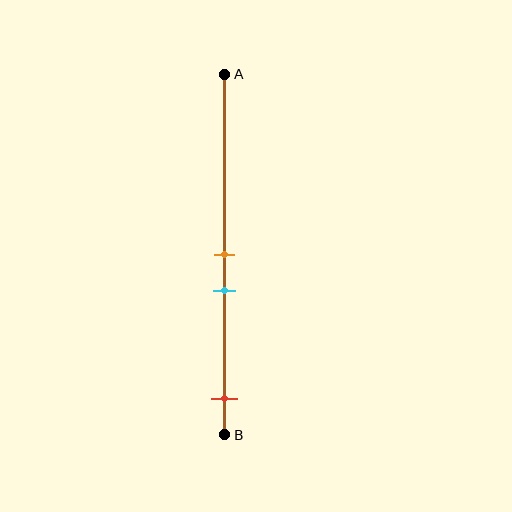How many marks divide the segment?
There are 3 marks dividing the segment.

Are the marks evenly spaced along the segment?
No, the marks are not evenly spaced.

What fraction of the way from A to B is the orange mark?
The orange mark is approximately 50% (0.5) of the way from A to B.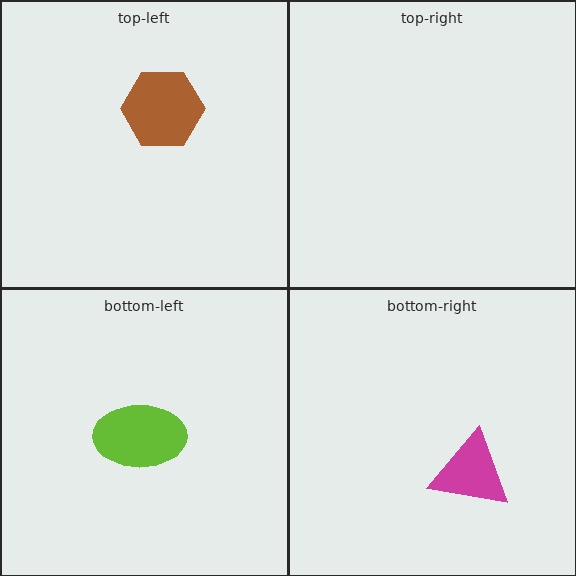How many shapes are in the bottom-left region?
1.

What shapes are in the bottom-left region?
The lime ellipse.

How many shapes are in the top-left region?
1.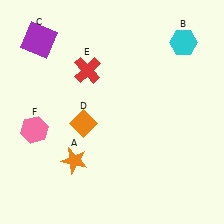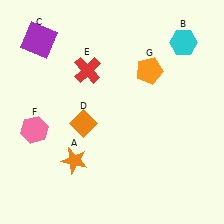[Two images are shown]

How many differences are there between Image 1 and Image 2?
There is 1 difference between the two images.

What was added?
An orange pentagon (G) was added in Image 2.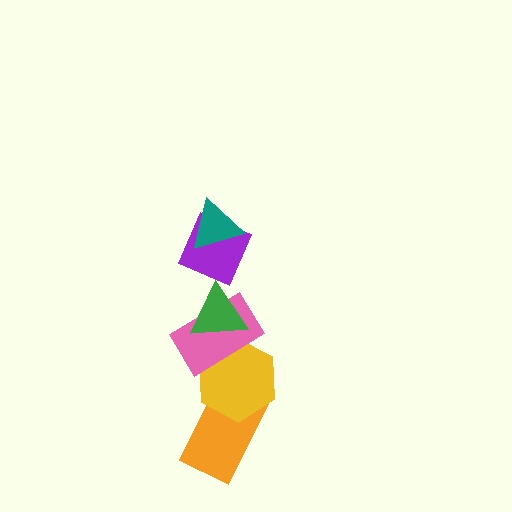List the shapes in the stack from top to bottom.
From top to bottom: the teal triangle, the purple diamond, the green triangle, the pink rectangle, the yellow hexagon, the orange rectangle.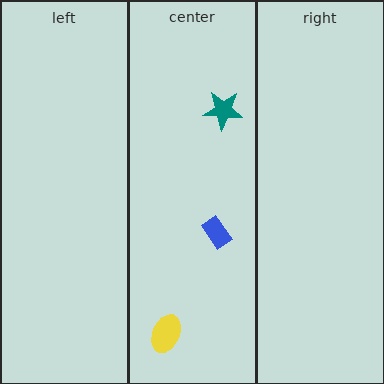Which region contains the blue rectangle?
The center region.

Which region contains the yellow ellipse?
The center region.